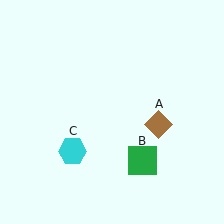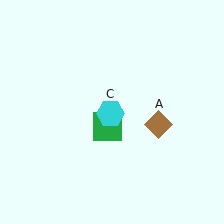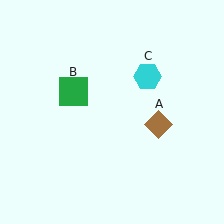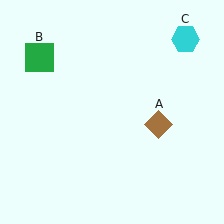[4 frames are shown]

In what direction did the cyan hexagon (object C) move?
The cyan hexagon (object C) moved up and to the right.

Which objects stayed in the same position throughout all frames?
Brown diamond (object A) remained stationary.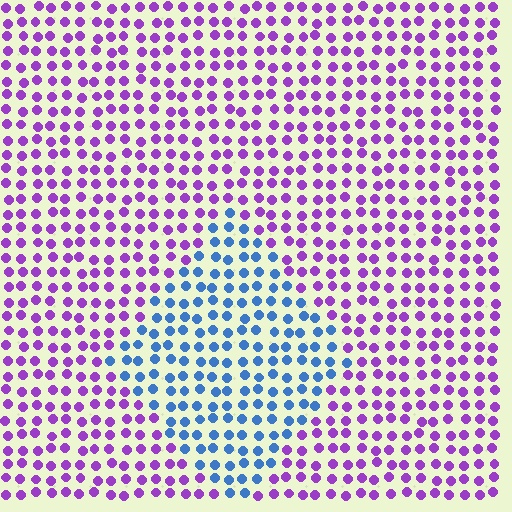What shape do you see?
I see a diamond.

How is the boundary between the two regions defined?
The boundary is defined purely by a slight shift in hue (about 67 degrees). Spacing, size, and orientation are identical on both sides.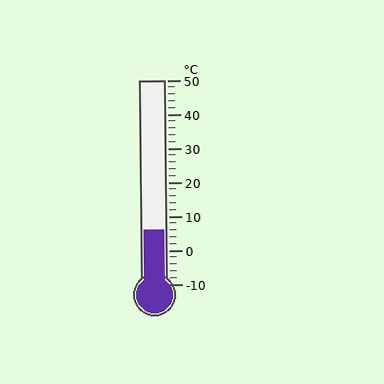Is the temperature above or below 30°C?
The temperature is below 30°C.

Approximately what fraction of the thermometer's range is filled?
The thermometer is filled to approximately 25% of its range.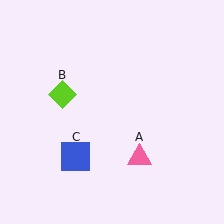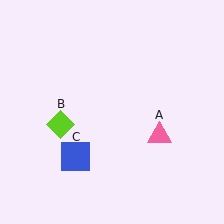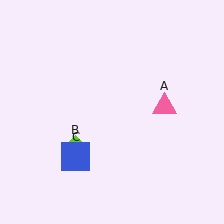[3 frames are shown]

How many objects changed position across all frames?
2 objects changed position: pink triangle (object A), lime diamond (object B).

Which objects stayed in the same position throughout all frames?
Blue square (object C) remained stationary.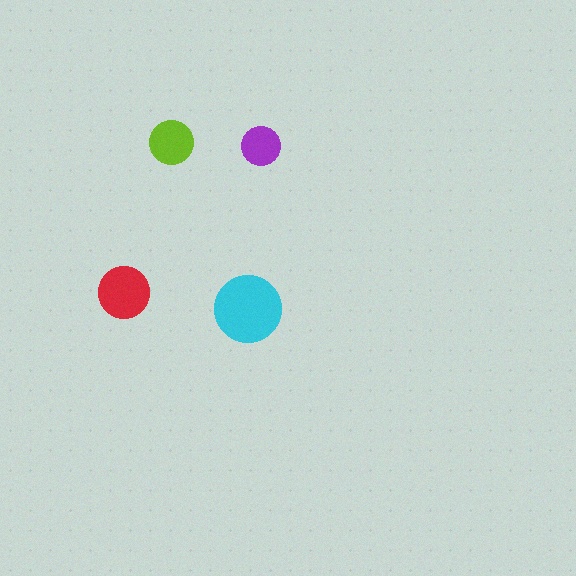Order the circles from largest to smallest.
the cyan one, the red one, the lime one, the purple one.